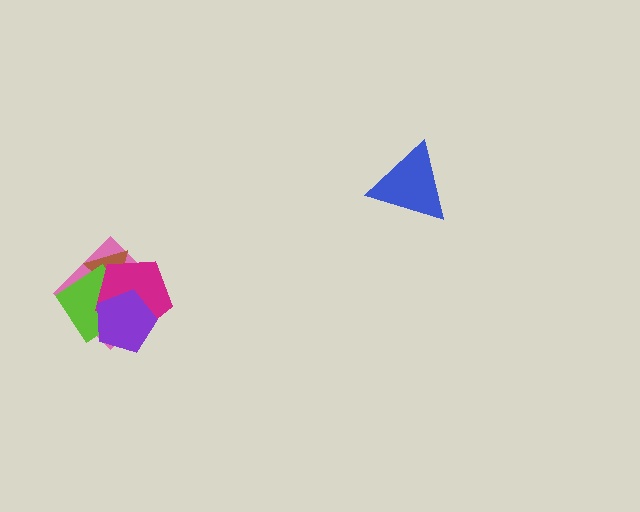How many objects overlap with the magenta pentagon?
4 objects overlap with the magenta pentagon.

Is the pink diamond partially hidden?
Yes, it is partially covered by another shape.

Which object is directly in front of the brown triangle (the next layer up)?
The lime diamond is directly in front of the brown triangle.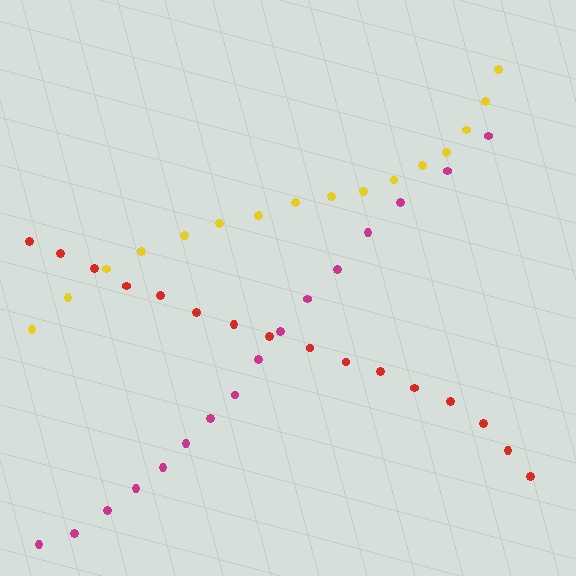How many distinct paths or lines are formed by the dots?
There are 3 distinct paths.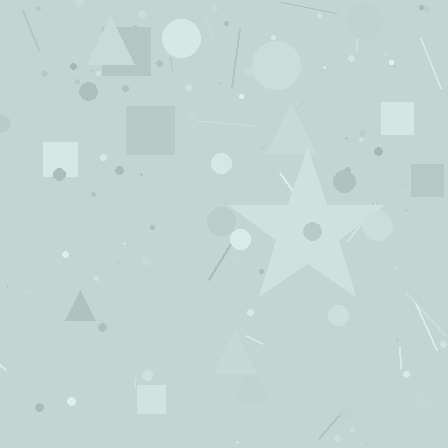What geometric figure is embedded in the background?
A star is embedded in the background.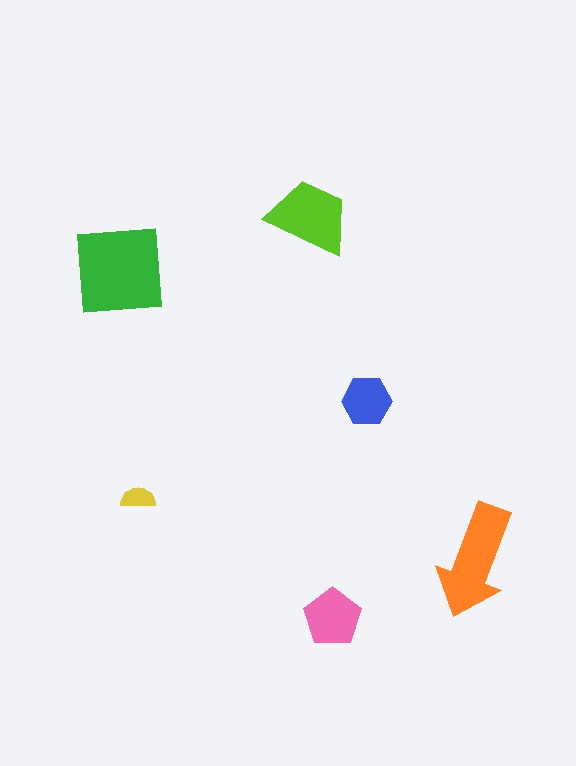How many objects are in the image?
There are 6 objects in the image.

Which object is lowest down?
The pink pentagon is bottommost.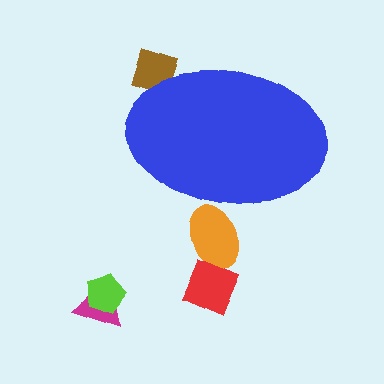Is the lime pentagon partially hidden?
No, the lime pentagon is fully visible.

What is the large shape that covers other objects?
A blue ellipse.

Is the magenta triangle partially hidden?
No, the magenta triangle is fully visible.